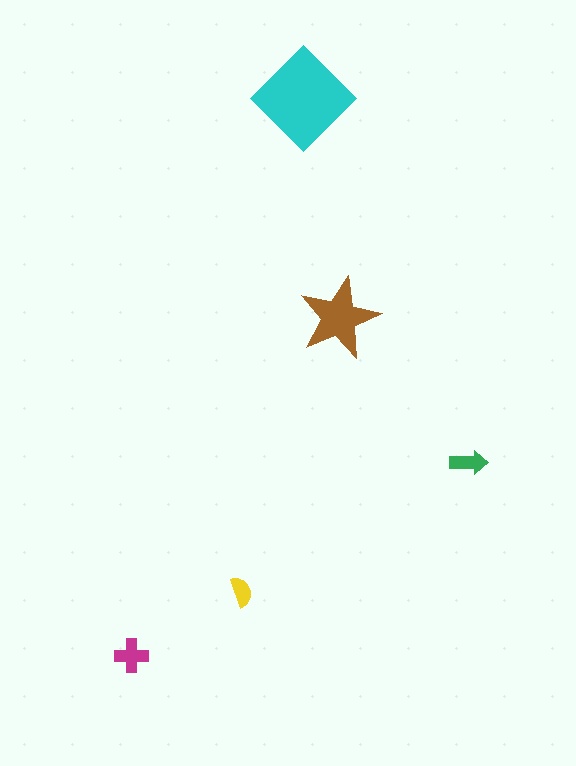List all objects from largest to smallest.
The cyan diamond, the brown star, the magenta cross, the green arrow, the yellow semicircle.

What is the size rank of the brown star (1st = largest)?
2nd.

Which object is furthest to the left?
The magenta cross is leftmost.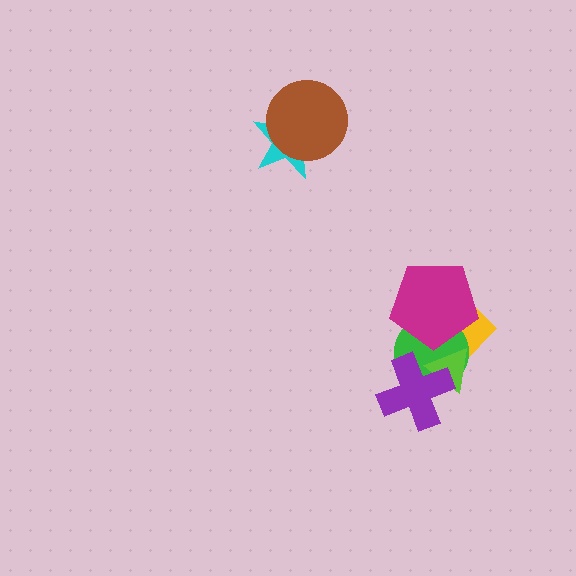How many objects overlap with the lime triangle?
3 objects overlap with the lime triangle.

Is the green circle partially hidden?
Yes, it is partially covered by another shape.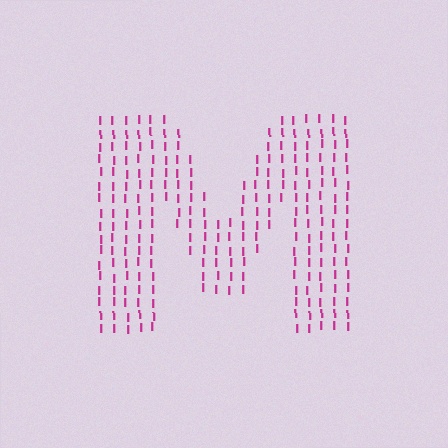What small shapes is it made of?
It is made of small letter I's.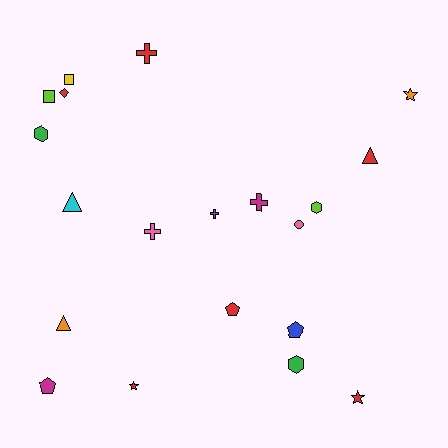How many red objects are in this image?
There are 6 red objects.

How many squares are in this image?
There are 2 squares.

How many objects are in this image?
There are 20 objects.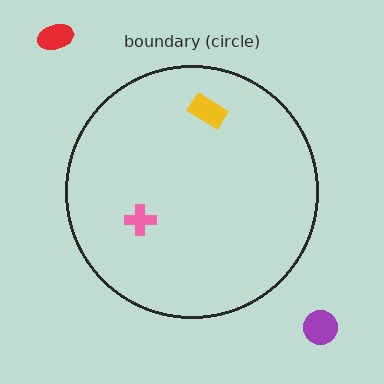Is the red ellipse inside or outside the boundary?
Outside.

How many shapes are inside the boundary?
2 inside, 2 outside.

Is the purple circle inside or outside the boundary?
Outside.